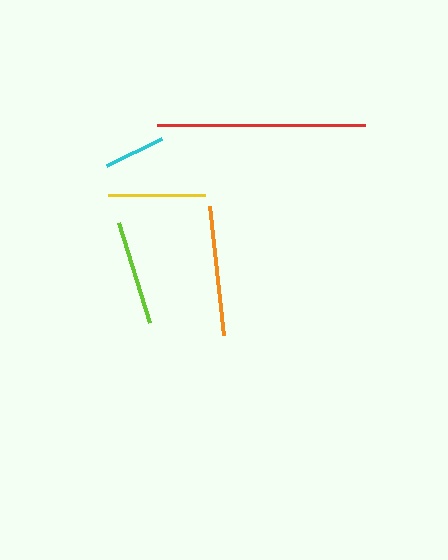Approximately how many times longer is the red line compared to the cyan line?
The red line is approximately 3.4 times the length of the cyan line.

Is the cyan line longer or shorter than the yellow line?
The yellow line is longer than the cyan line.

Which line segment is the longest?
The red line is the longest at approximately 208 pixels.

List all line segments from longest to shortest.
From longest to shortest: red, orange, lime, yellow, cyan.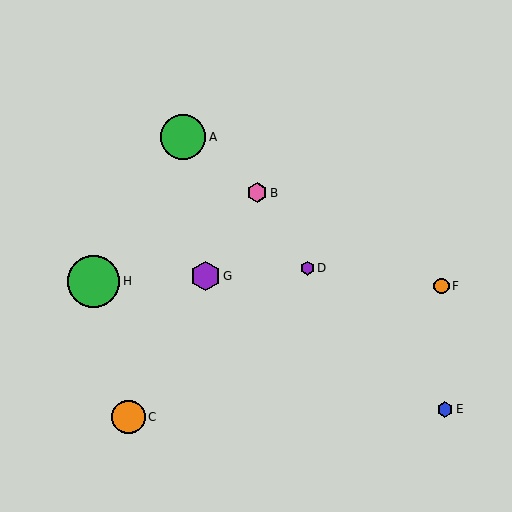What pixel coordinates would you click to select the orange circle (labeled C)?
Click at (128, 417) to select the orange circle C.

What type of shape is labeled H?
Shape H is a green circle.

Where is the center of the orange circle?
The center of the orange circle is at (128, 417).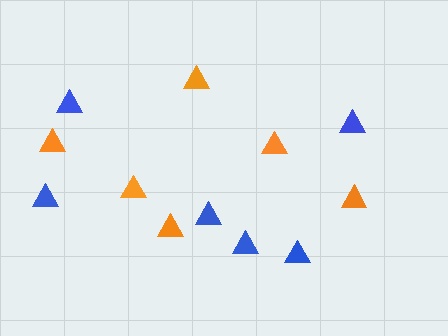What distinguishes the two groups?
There are 2 groups: one group of blue triangles (6) and one group of orange triangles (6).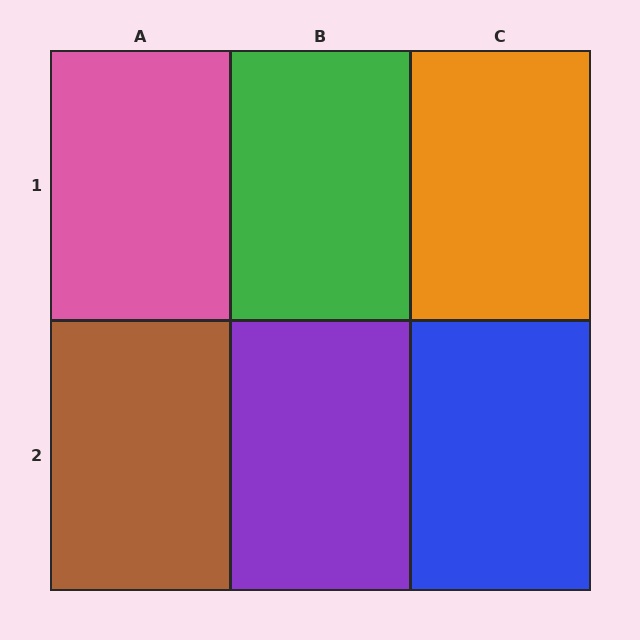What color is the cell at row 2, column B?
Purple.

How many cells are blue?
1 cell is blue.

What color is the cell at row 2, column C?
Blue.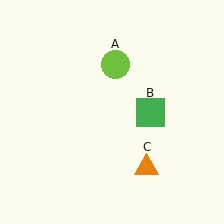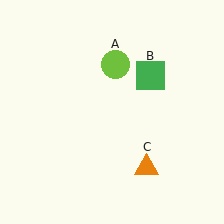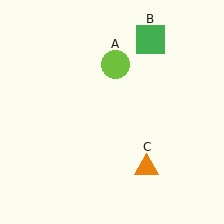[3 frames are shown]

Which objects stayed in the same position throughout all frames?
Lime circle (object A) and orange triangle (object C) remained stationary.